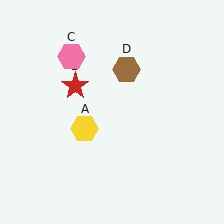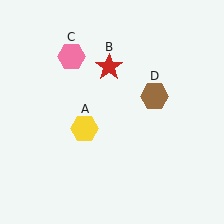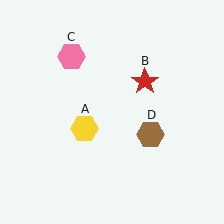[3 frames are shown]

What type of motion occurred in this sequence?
The red star (object B), brown hexagon (object D) rotated clockwise around the center of the scene.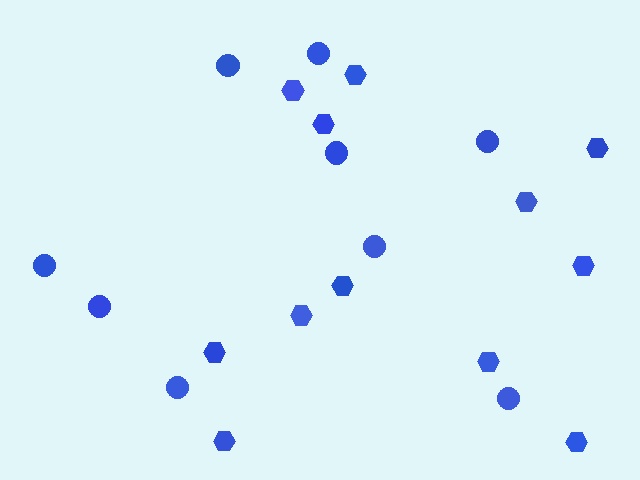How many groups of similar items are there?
There are 2 groups: one group of hexagons (12) and one group of circles (9).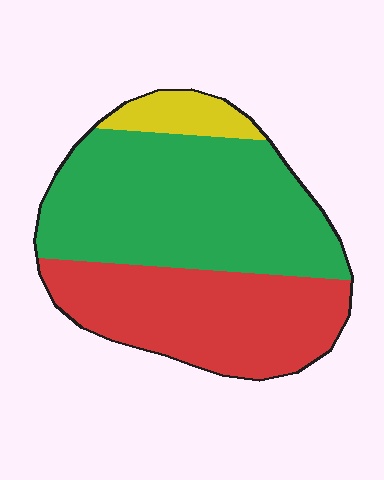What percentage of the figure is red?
Red takes up about three eighths (3/8) of the figure.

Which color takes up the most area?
Green, at roughly 55%.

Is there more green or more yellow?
Green.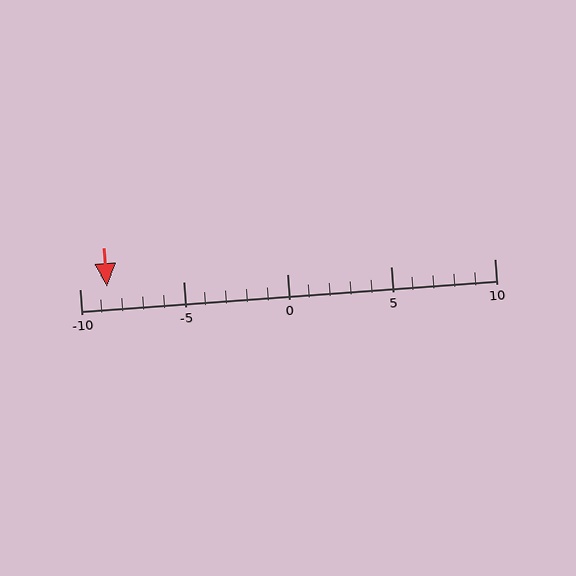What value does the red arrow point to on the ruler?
The red arrow points to approximately -9.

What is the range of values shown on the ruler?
The ruler shows values from -10 to 10.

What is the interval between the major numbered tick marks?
The major tick marks are spaced 5 units apart.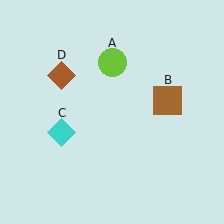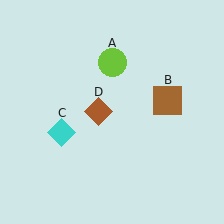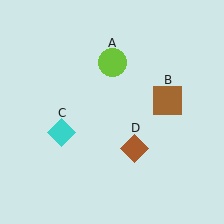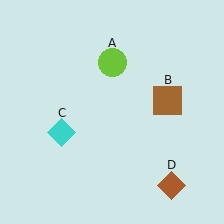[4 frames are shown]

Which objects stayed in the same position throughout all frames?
Lime circle (object A) and brown square (object B) and cyan diamond (object C) remained stationary.